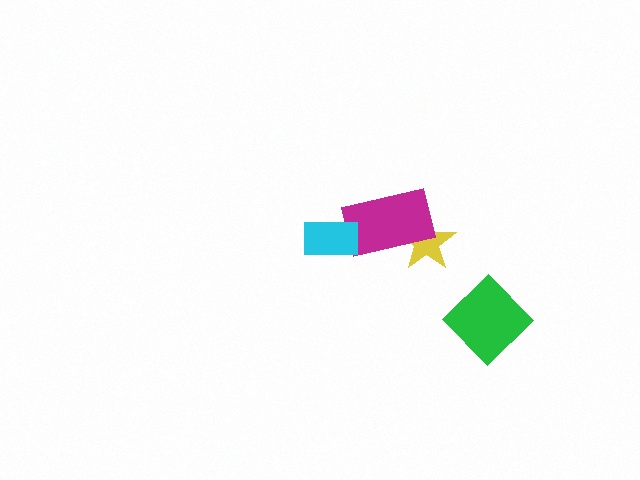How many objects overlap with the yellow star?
1 object overlaps with the yellow star.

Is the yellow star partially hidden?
Yes, it is partially covered by another shape.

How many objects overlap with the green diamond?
0 objects overlap with the green diamond.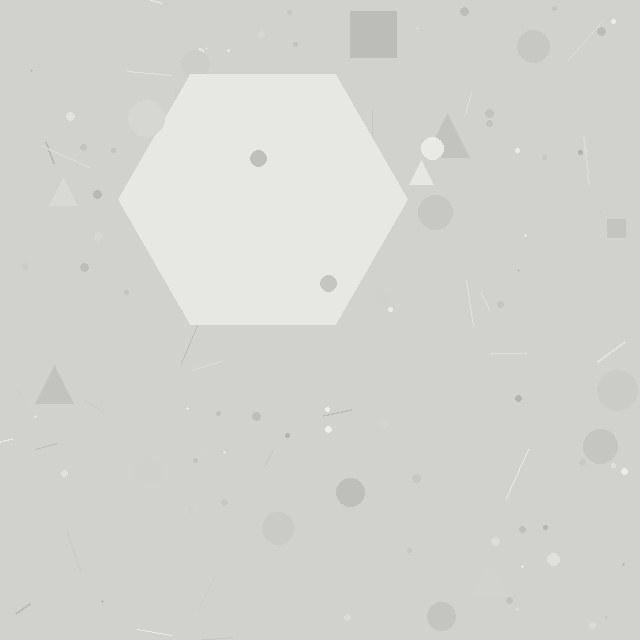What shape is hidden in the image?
A hexagon is hidden in the image.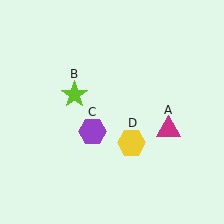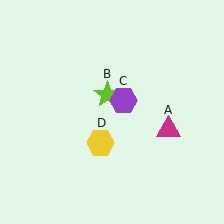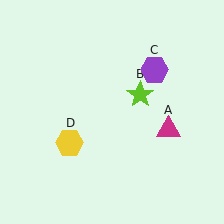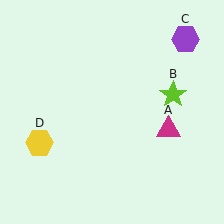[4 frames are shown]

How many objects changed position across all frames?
3 objects changed position: lime star (object B), purple hexagon (object C), yellow hexagon (object D).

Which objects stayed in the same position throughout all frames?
Magenta triangle (object A) remained stationary.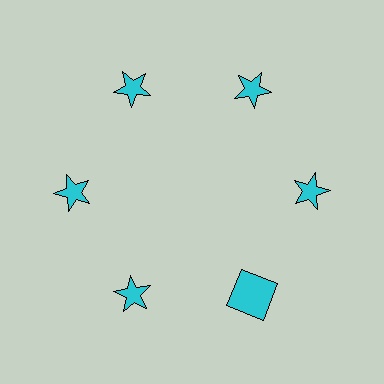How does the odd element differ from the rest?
It has a different shape: square instead of star.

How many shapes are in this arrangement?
There are 6 shapes arranged in a ring pattern.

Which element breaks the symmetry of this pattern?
The cyan square at roughly the 5 o'clock position breaks the symmetry. All other shapes are cyan stars.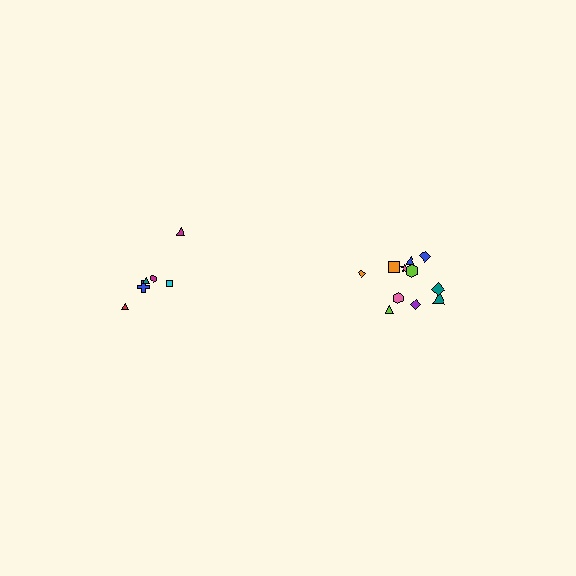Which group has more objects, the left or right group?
The right group.